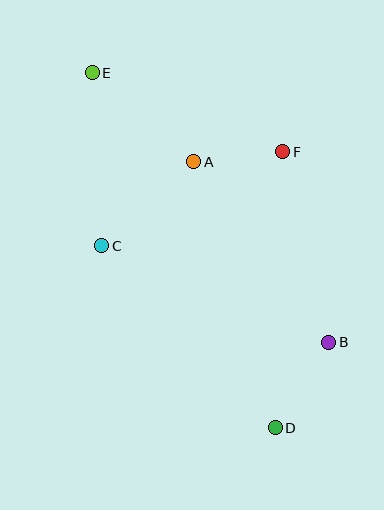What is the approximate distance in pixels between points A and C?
The distance between A and C is approximately 125 pixels.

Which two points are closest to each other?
Points A and F are closest to each other.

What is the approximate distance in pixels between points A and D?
The distance between A and D is approximately 278 pixels.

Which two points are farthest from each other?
Points D and E are farthest from each other.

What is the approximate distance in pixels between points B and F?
The distance between B and F is approximately 196 pixels.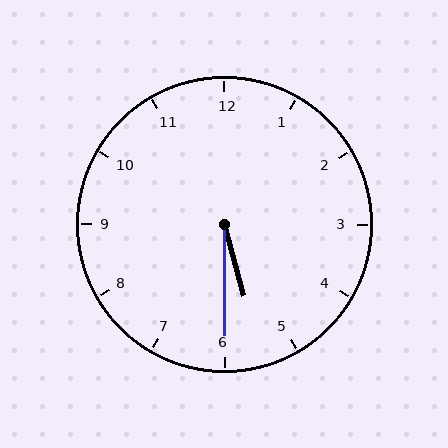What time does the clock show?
5:30.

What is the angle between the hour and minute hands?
Approximately 15 degrees.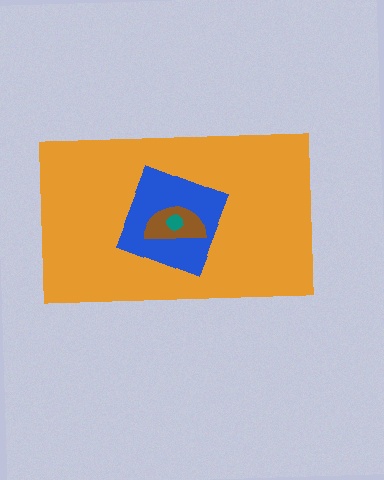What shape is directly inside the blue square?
The brown semicircle.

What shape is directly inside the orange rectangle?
The blue square.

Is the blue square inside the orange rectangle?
Yes.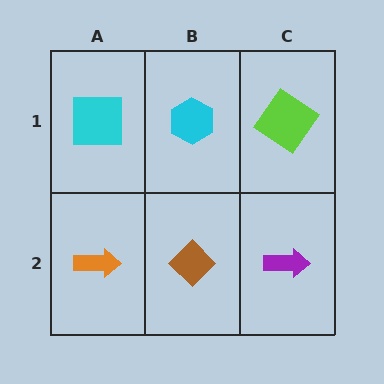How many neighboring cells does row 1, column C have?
2.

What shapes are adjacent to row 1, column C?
A purple arrow (row 2, column C), a cyan hexagon (row 1, column B).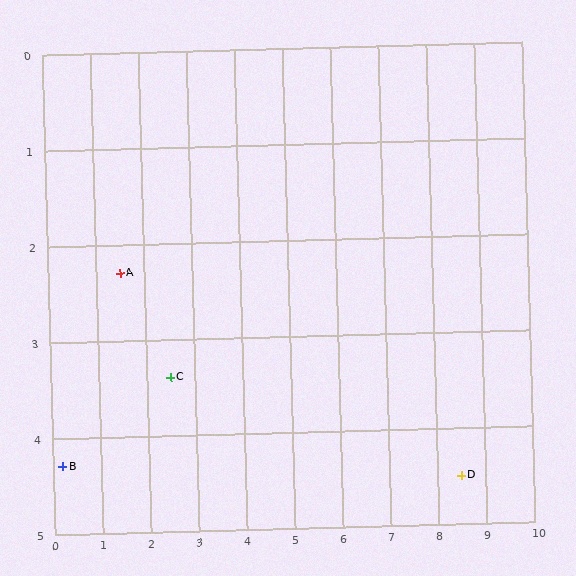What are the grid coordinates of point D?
Point D is at approximately (8.5, 4.5).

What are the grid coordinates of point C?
Point C is at approximately (2.5, 3.4).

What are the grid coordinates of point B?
Point B is at approximately (0.2, 4.3).